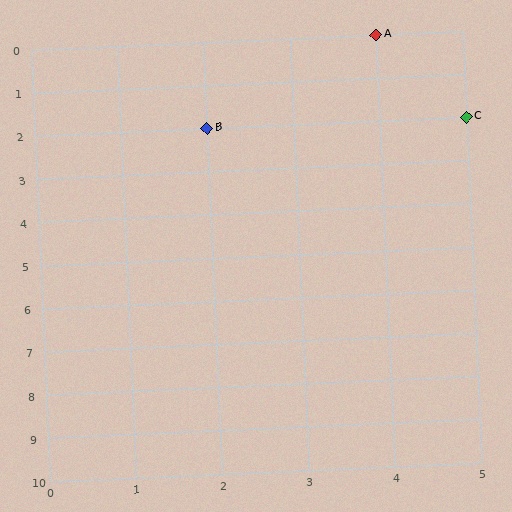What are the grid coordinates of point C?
Point C is at grid coordinates (5, 2).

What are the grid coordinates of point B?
Point B is at grid coordinates (2, 2).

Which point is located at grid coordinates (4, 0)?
Point A is at (4, 0).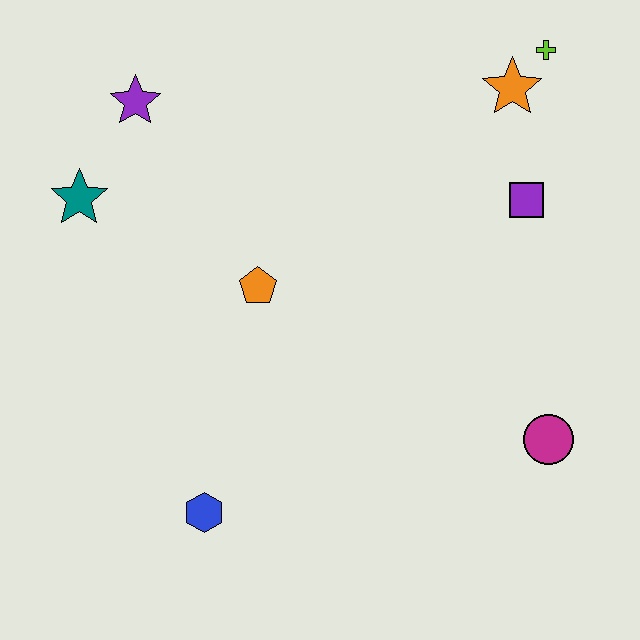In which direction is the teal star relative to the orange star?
The teal star is to the left of the orange star.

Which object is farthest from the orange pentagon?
The lime cross is farthest from the orange pentagon.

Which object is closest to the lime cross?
The orange star is closest to the lime cross.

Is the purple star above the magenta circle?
Yes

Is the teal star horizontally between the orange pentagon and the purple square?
No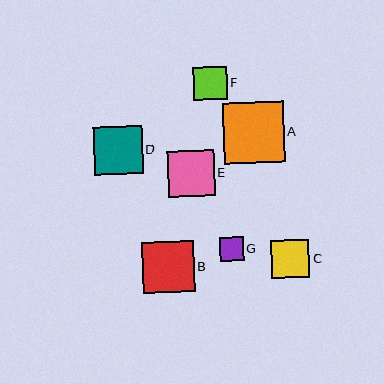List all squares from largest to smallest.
From largest to smallest: A, B, D, E, C, F, G.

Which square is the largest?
Square A is the largest with a size of approximately 61 pixels.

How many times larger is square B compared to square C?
Square B is approximately 1.3 times the size of square C.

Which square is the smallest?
Square G is the smallest with a size of approximately 24 pixels.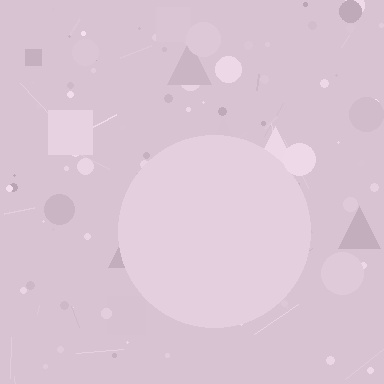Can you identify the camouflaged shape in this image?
The camouflaged shape is a circle.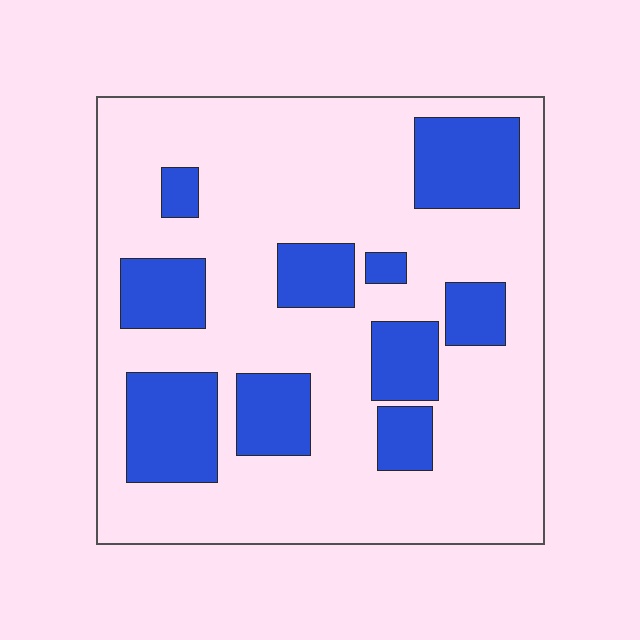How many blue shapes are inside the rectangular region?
10.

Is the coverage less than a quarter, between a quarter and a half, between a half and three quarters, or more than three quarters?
Between a quarter and a half.